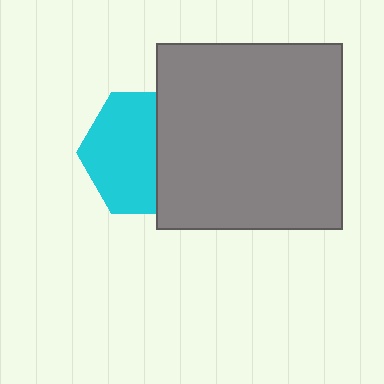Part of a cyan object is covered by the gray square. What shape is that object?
It is a hexagon.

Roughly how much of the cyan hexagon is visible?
About half of it is visible (roughly 59%).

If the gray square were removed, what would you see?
You would see the complete cyan hexagon.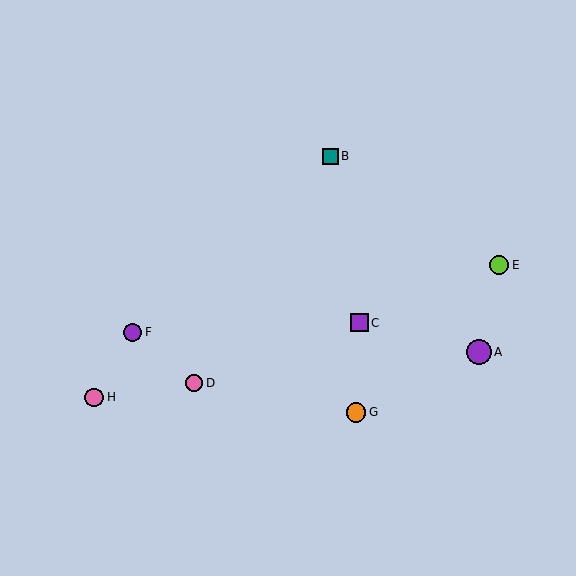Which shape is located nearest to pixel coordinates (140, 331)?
The purple circle (labeled F) at (133, 332) is nearest to that location.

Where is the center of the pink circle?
The center of the pink circle is at (94, 398).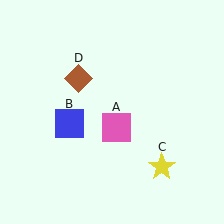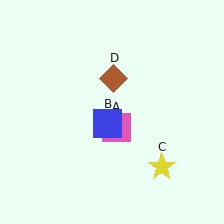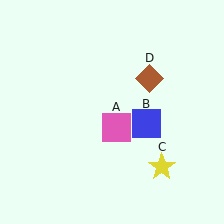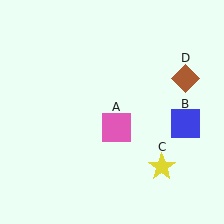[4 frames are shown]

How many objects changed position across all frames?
2 objects changed position: blue square (object B), brown diamond (object D).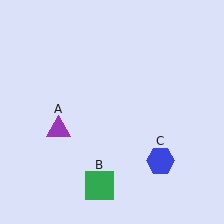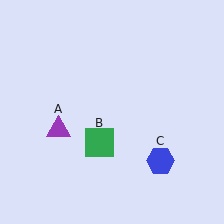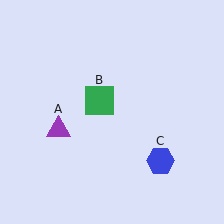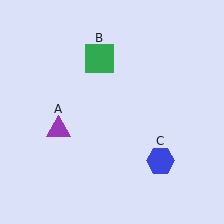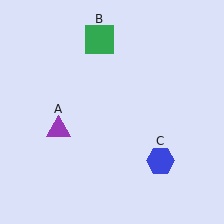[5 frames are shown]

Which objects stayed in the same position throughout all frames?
Purple triangle (object A) and blue hexagon (object C) remained stationary.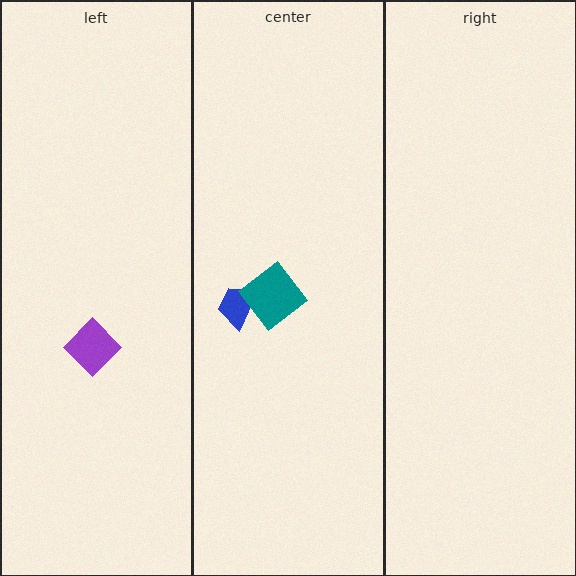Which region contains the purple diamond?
The left region.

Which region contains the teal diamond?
The center region.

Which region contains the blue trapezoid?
The center region.